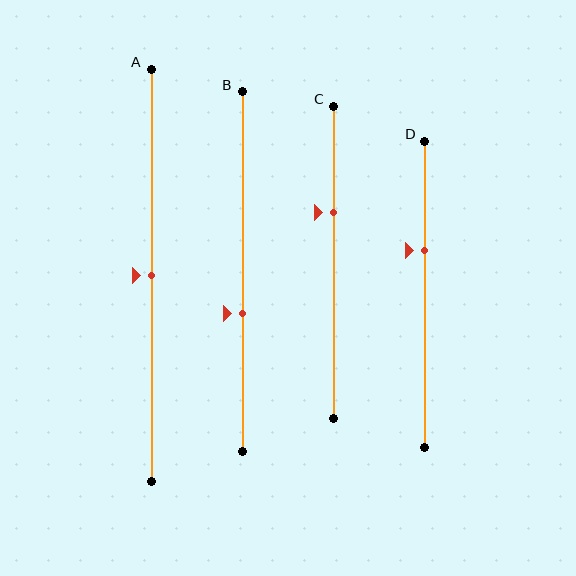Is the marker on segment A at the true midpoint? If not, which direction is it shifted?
Yes, the marker on segment A is at the true midpoint.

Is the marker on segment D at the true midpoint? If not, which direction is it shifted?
No, the marker on segment D is shifted upward by about 14% of the segment length.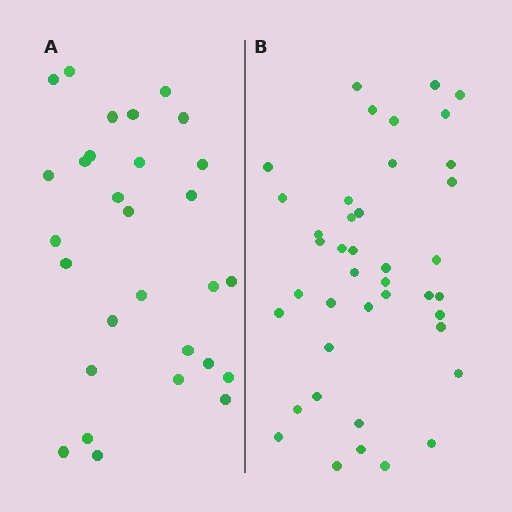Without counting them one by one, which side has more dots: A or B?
Region B (the right region) has more dots.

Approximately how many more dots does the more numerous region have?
Region B has roughly 12 or so more dots than region A.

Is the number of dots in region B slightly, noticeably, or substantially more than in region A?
Region B has noticeably more, but not dramatically so. The ratio is roughly 1.4 to 1.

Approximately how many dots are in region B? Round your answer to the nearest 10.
About 40 dots. (The exact count is 41, which rounds to 40.)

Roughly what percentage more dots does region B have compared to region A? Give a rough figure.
About 40% more.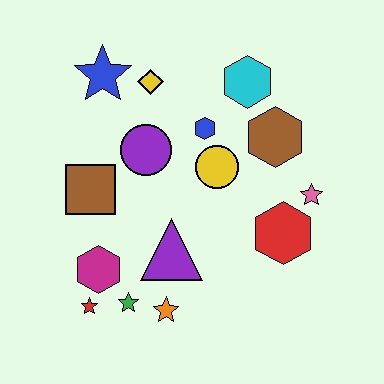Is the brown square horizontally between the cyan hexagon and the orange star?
No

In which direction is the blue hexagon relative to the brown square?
The blue hexagon is to the right of the brown square.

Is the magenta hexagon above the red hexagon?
No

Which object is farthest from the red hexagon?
The blue star is farthest from the red hexagon.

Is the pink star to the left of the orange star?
No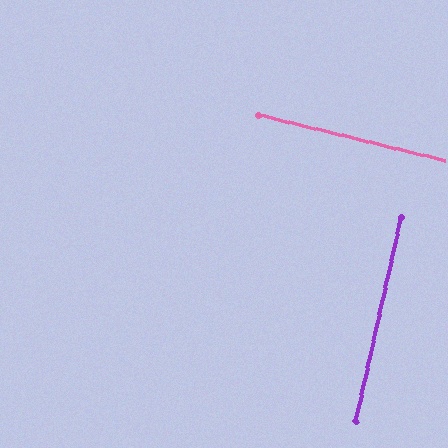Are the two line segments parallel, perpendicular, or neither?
Perpendicular — they meet at approximately 89°.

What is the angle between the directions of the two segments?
Approximately 89 degrees.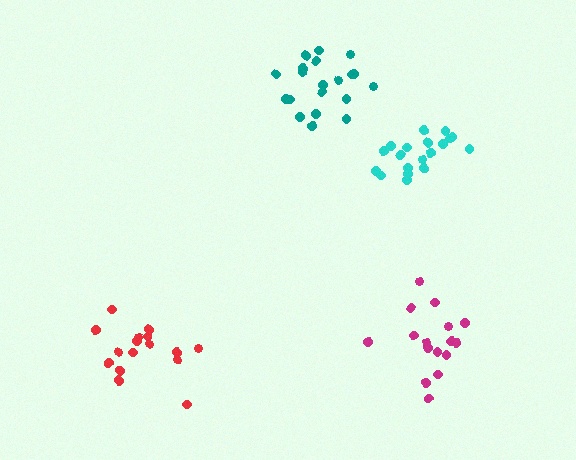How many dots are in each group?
Group 1: 16 dots, Group 2: 20 dots, Group 3: 16 dots, Group 4: 19 dots (71 total).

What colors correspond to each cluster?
The clusters are colored: magenta, teal, red, cyan.